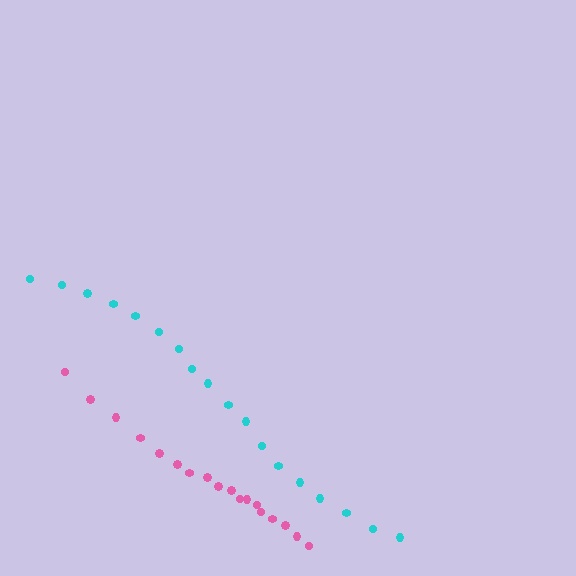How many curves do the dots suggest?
There are 2 distinct paths.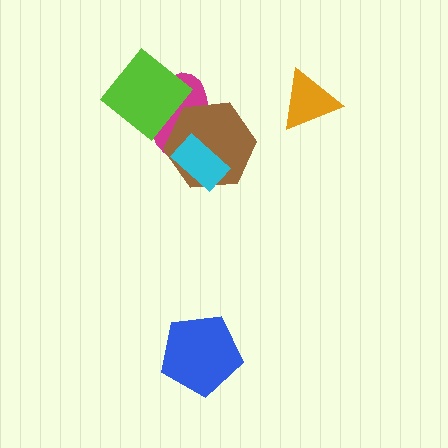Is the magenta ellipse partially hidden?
Yes, it is partially covered by another shape.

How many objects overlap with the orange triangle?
0 objects overlap with the orange triangle.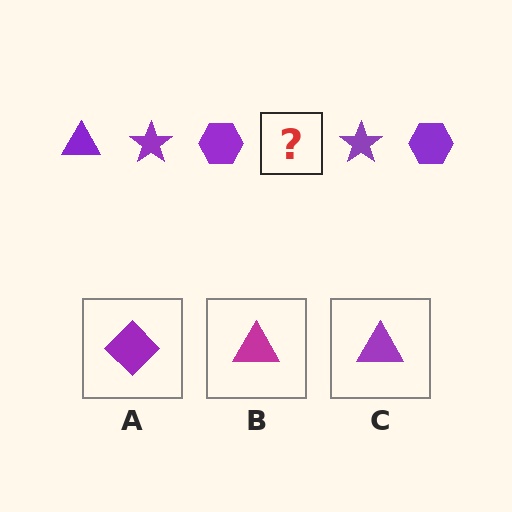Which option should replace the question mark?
Option C.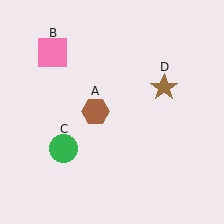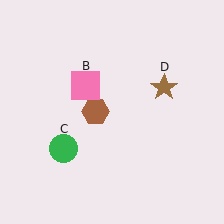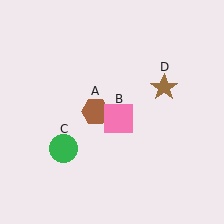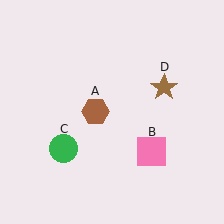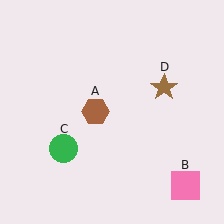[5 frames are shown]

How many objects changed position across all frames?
1 object changed position: pink square (object B).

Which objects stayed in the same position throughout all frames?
Brown hexagon (object A) and green circle (object C) and brown star (object D) remained stationary.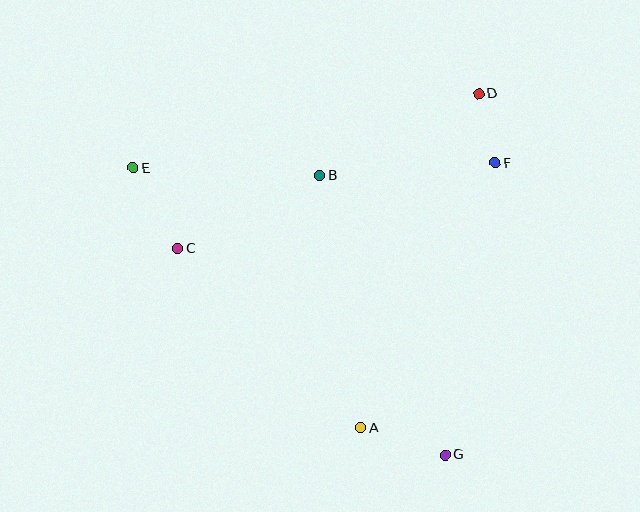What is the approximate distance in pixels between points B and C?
The distance between B and C is approximately 159 pixels.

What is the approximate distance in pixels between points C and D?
The distance between C and D is approximately 339 pixels.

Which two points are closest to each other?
Points D and F are closest to each other.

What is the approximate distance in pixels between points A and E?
The distance between A and E is approximately 346 pixels.